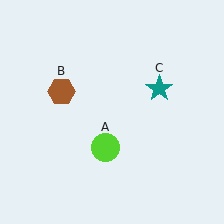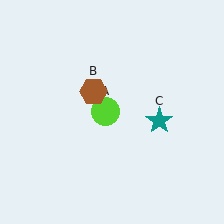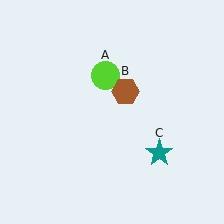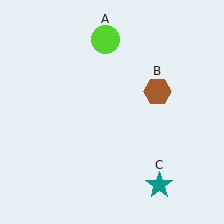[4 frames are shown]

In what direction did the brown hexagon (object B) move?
The brown hexagon (object B) moved right.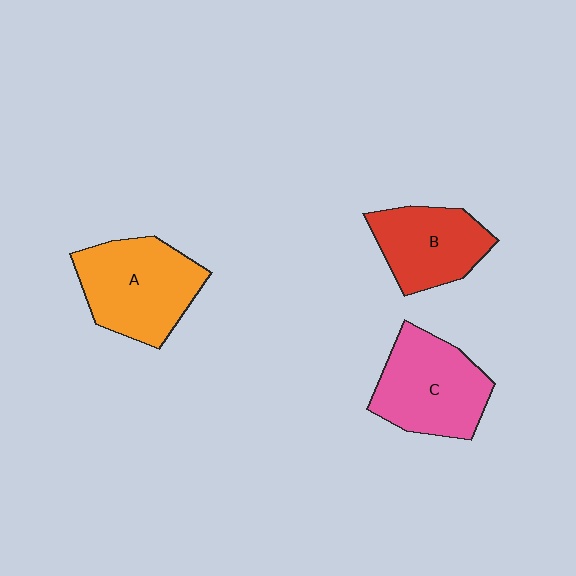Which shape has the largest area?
Shape A (orange).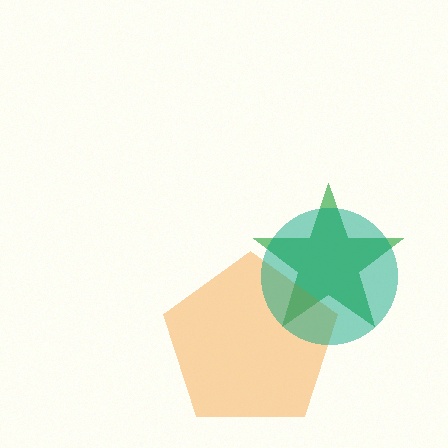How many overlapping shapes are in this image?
There are 3 overlapping shapes in the image.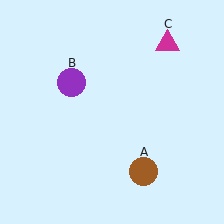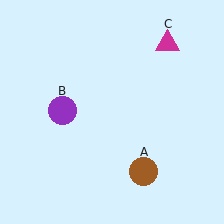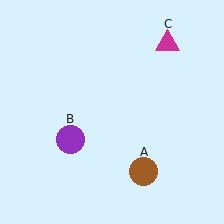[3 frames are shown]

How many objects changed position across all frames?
1 object changed position: purple circle (object B).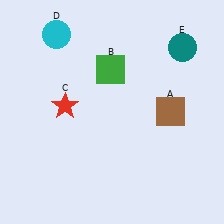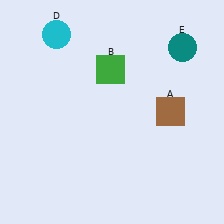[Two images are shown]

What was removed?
The red star (C) was removed in Image 2.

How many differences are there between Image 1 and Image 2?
There is 1 difference between the two images.